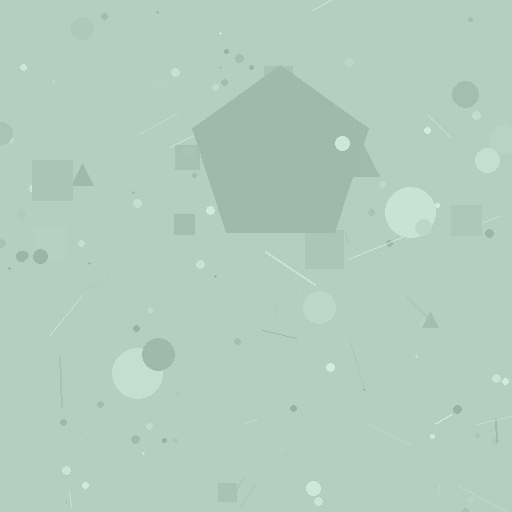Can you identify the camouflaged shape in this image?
The camouflaged shape is a pentagon.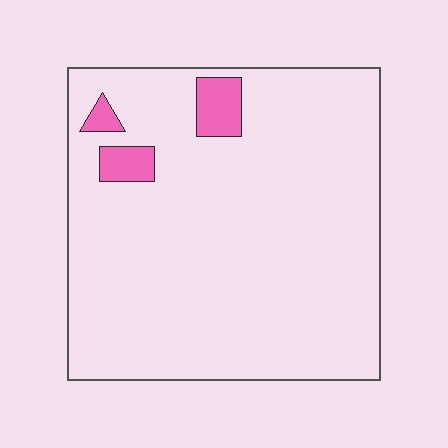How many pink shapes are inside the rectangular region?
3.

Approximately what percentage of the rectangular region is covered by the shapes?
Approximately 5%.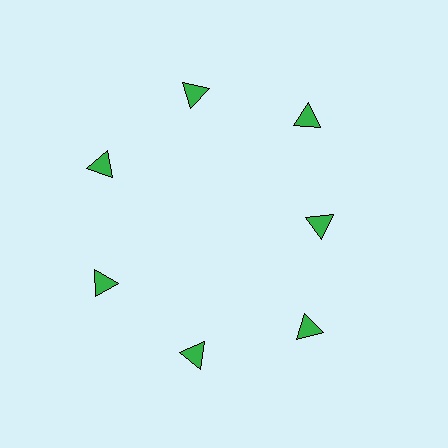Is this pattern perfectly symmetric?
No. The 7 green triangles are arranged in a ring, but one element near the 3 o'clock position is pulled inward toward the center, breaking the 7-fold rotational symmetry.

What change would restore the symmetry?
The symmetry would be restored by moving it outward, back onto the ring so that all 7 triangles sit at equal angles and equal distance from the center.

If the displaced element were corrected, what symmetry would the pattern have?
It would have 7-fold rotational symmetry — the pattern would map onto itself every 51 degrees.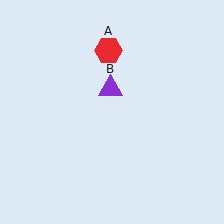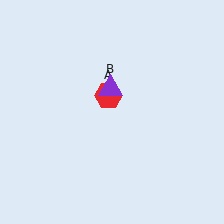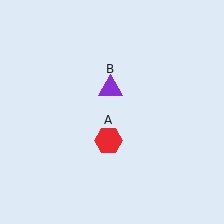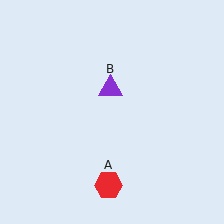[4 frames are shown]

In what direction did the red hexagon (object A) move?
The red hexagon (object A) moved down.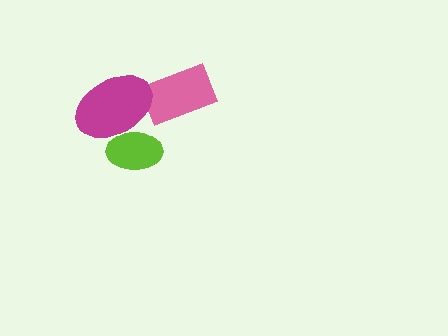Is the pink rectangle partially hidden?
Yes, it is partially covered by another shape.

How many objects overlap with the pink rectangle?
1 object overlaps with the pink rectangle.